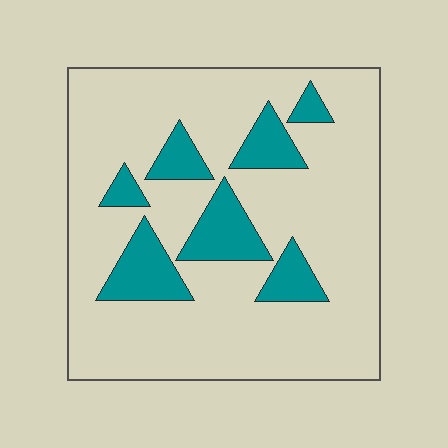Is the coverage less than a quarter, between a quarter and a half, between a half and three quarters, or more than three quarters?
Less than a quarter.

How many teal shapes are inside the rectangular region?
7.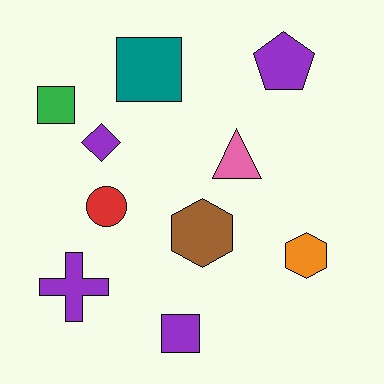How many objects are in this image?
There are 10 objects.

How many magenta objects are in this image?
There are no magenta objects.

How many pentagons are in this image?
There is 1 pentagon.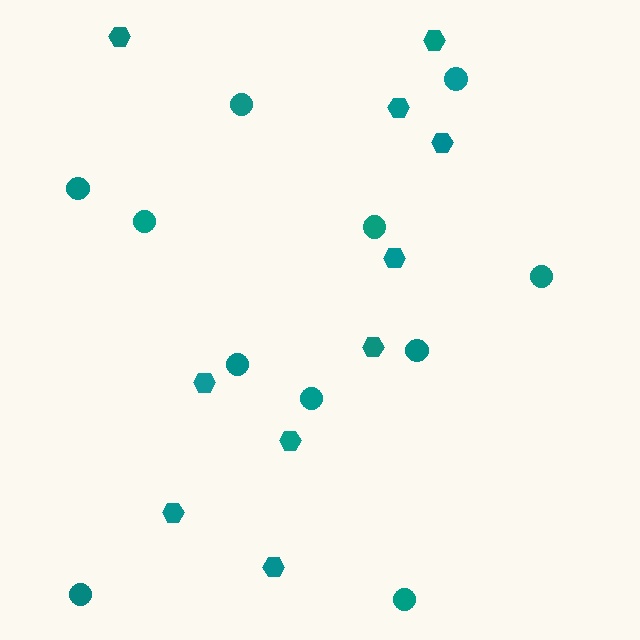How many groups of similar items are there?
There are 2 groups: one group of hexagons (10) and one group of circles (11).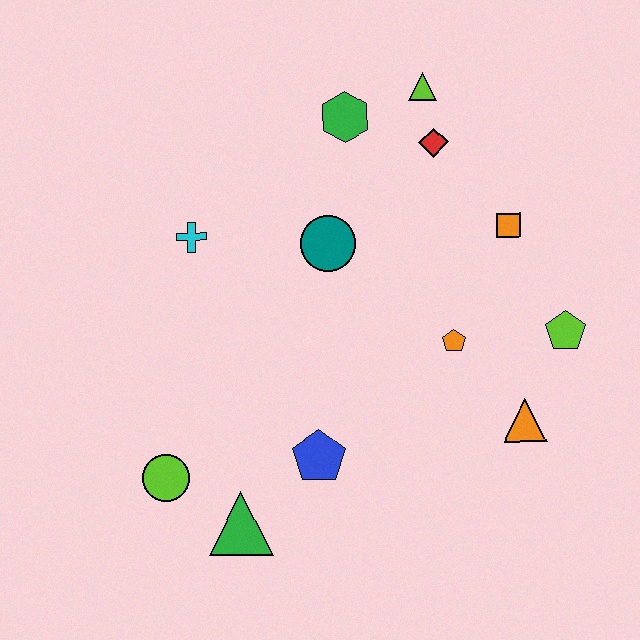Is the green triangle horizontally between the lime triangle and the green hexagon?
No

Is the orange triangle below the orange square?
Yes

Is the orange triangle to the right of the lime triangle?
Yes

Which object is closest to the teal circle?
The green hexagon is closest to the teal circle.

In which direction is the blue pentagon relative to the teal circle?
The blue pentagon is below the teal circle.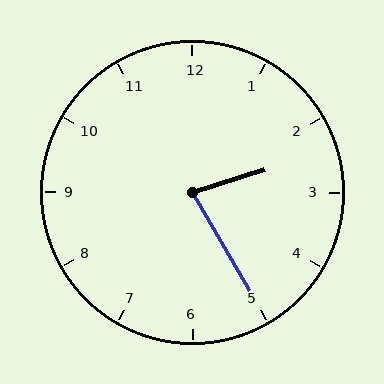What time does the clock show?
2:25.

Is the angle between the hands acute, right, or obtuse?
It is acute.